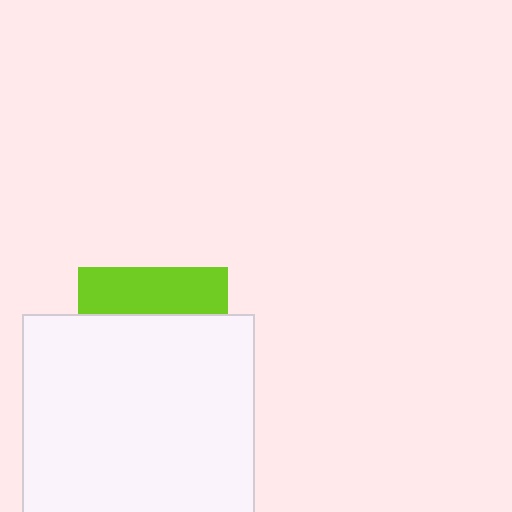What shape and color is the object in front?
The object in front is a white rectangle.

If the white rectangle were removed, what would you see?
You would see the complete lime square.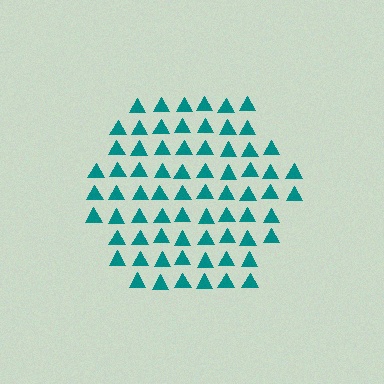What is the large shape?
The large shape is a hexagon.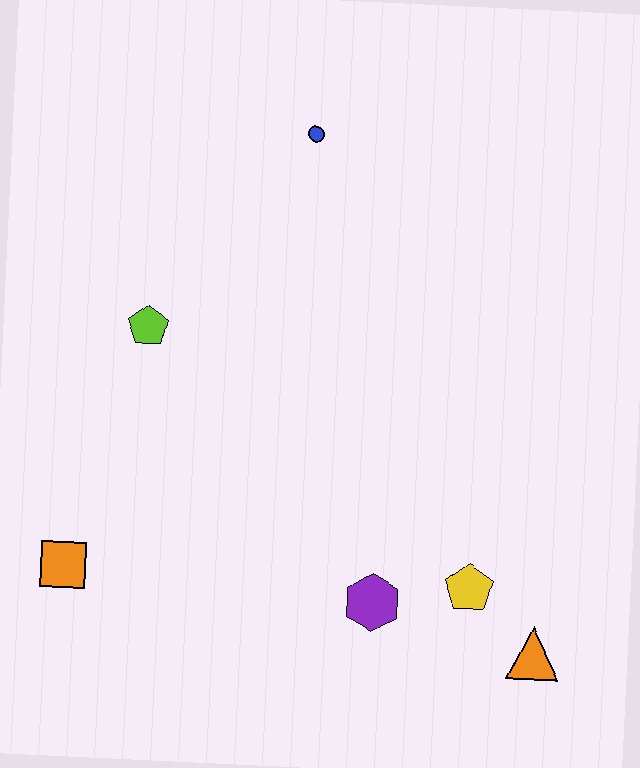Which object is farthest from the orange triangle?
The blue circle is farthest from the orange triangle.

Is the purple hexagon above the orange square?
No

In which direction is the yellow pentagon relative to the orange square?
The yellow pentagon is to the right of the orange square.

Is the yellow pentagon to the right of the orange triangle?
No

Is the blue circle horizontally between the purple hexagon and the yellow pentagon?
No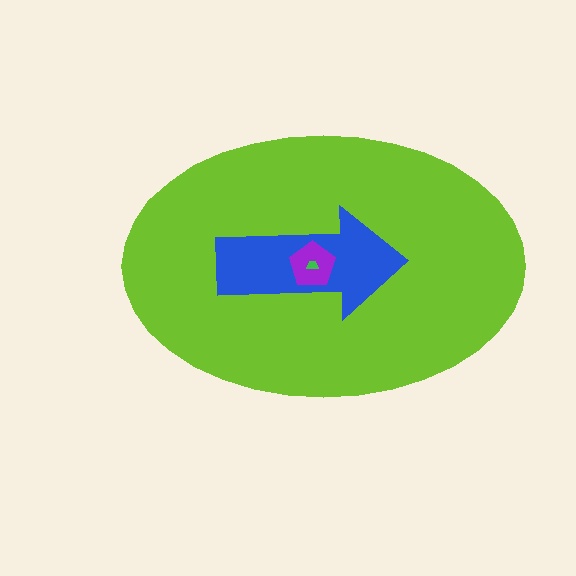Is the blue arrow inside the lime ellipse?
Yes.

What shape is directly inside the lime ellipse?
The blue arrow.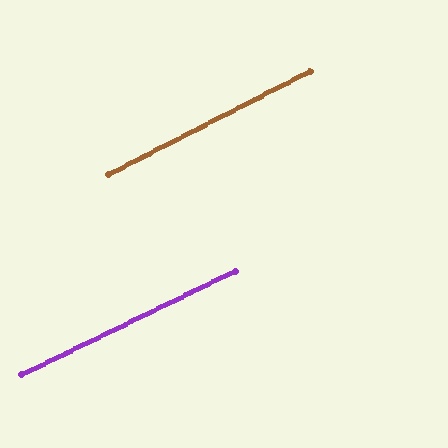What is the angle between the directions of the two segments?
Approximately 1 degree.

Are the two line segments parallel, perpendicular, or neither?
Parallel — their directions differ by only 1.3°.